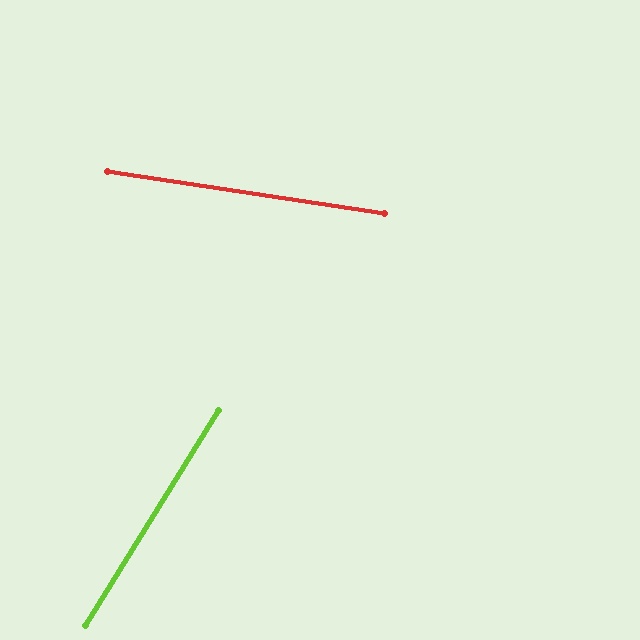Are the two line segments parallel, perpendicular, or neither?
Neither parallel nor perpendicular — they differ by about 67°.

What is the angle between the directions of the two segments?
Approximately 67 degrees.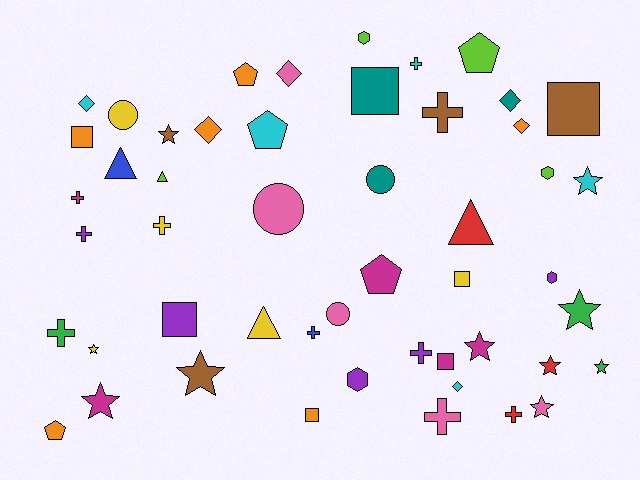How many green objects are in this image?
There are 3 green objects.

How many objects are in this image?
There are 50 objects.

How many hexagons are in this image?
There are 4 hexagons.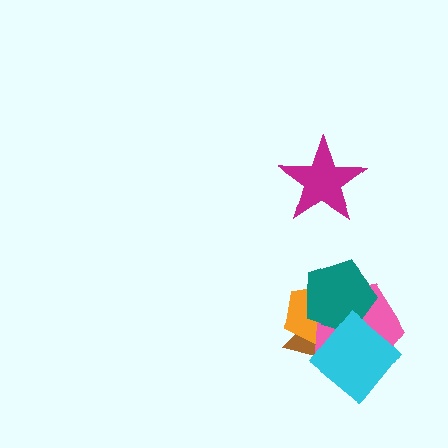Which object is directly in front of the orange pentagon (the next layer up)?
The pink pentagon is directly in front of the orange pentagon.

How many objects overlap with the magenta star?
0 objects overlap with the magenta star.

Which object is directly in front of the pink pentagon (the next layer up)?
The teal pentagon is directly in front of the pink pentagon.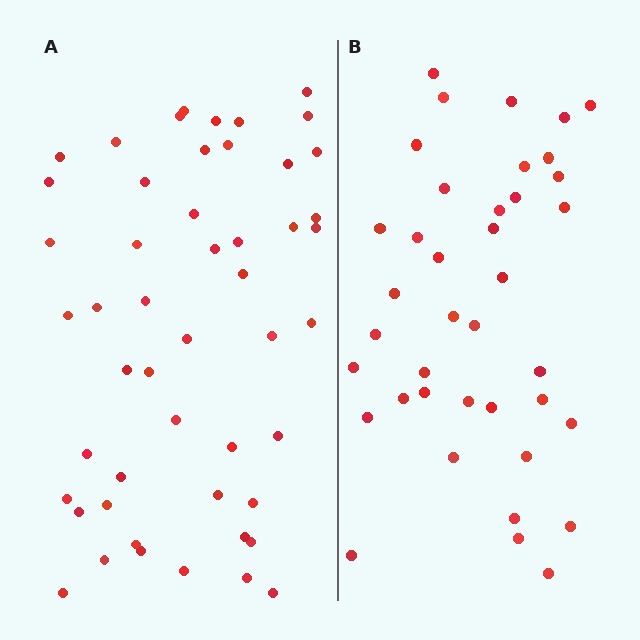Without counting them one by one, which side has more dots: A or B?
Region A (the left region) has more dots.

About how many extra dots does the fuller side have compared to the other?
Region A has roughly 12 or so more dots than region B.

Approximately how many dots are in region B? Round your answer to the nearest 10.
About 40 dots. (The exact count is 39, which rounds to 40.)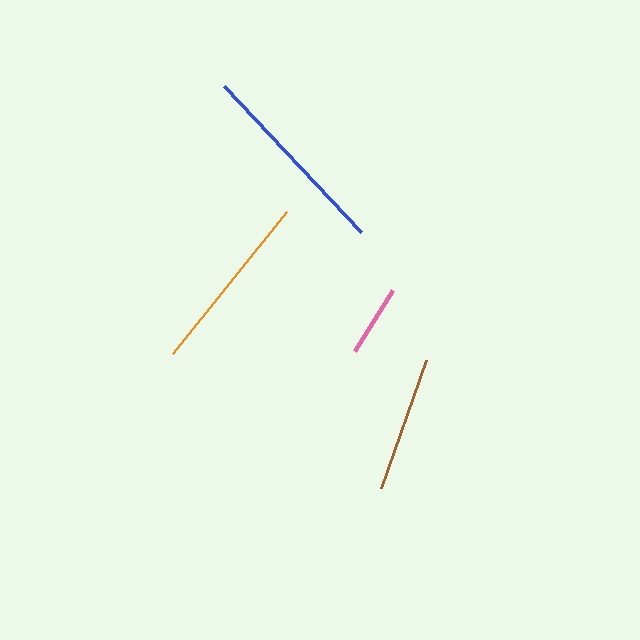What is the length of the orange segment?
The orange segment is approximately 182 pixels long.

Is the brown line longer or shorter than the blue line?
The blue line is longer than the brown line.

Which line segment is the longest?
The blue line is the longest at approximately 200 pixels.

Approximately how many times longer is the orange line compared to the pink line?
The orange line is approximately 2.5 times the length of the pink line.